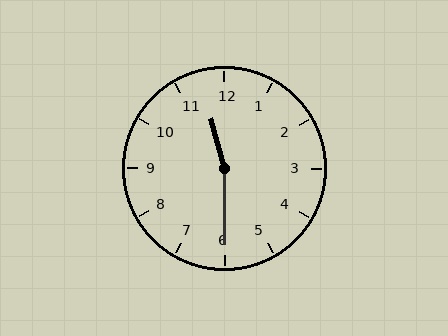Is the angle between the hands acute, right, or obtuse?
It is obtuse.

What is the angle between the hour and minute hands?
Approximately 165 degrees.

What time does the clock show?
11:30.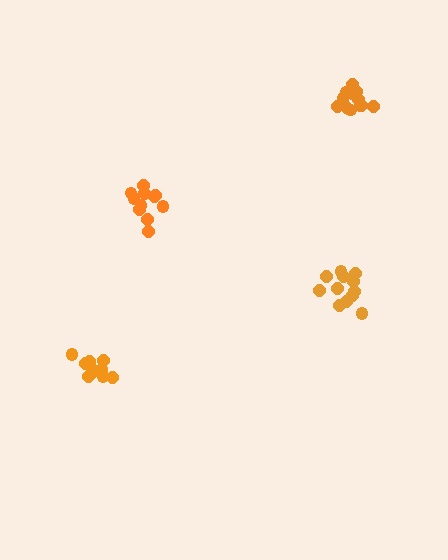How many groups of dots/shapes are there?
There are 4 groups.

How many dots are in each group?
Group 1: 11 dots, Group 2: 10 dots, Group 3: 12 dots, Group 4: 12 dots (45 total).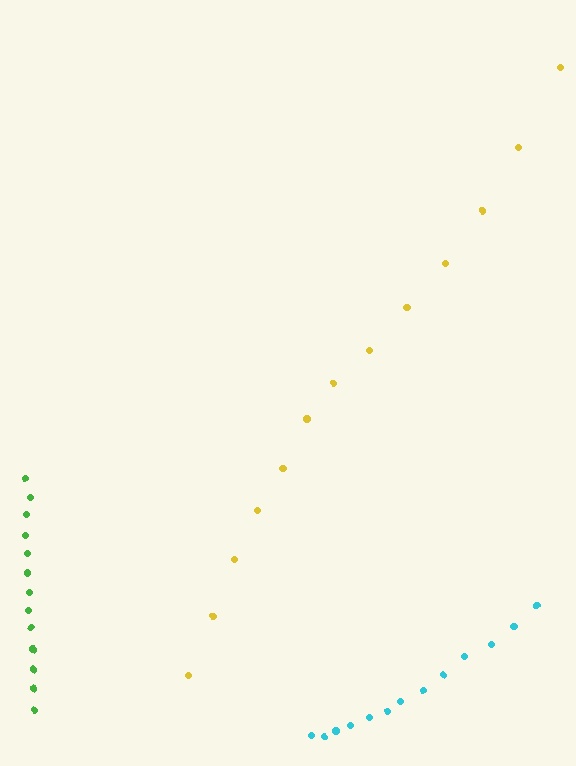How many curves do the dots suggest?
There are 3 distinct paths.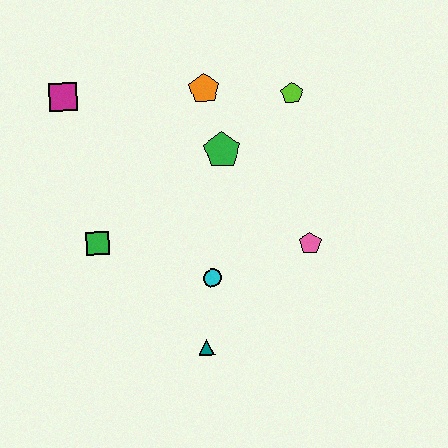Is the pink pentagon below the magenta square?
Yes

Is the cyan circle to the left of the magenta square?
No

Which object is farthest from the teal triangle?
The magenta square is farthest from the teal triangle.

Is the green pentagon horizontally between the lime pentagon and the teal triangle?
Yes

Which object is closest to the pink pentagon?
The cyan circle is closest to the pink pentagon.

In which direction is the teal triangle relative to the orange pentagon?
The teal triangle is below the orange pentagon.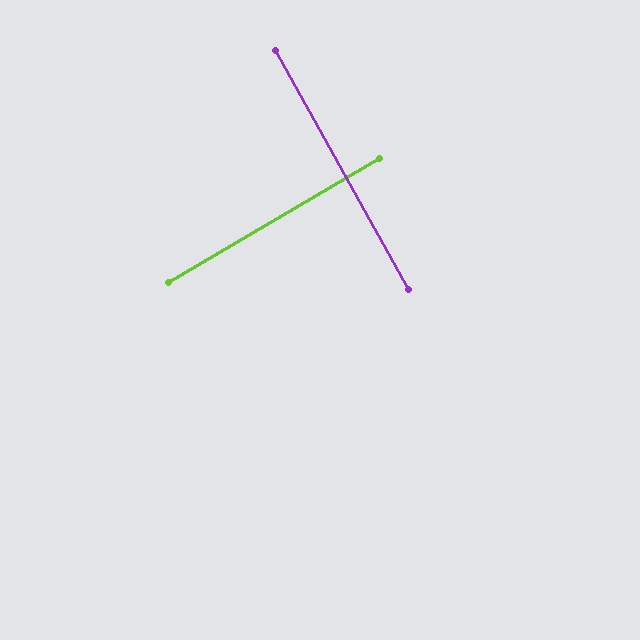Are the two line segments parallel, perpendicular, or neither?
Perpendicular — they meet at approximately 89°.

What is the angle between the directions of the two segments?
Approximately 89 degrees.